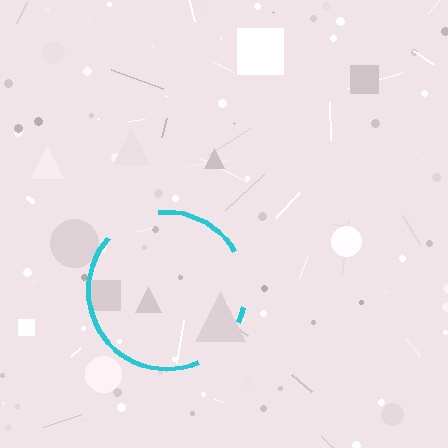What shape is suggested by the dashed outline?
The dashed outline suggests a circle.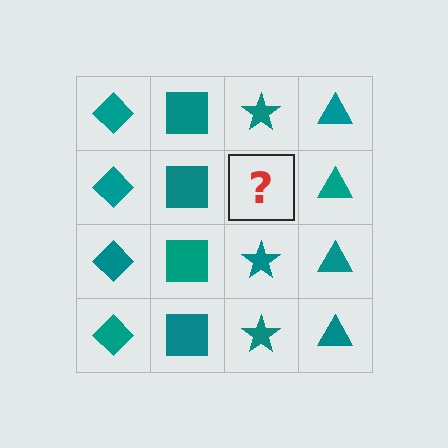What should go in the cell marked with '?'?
The missing cell should contain a teal star.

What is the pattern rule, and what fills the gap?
The rule is that each column has a consistent shape. The gap should be filled with a teal star.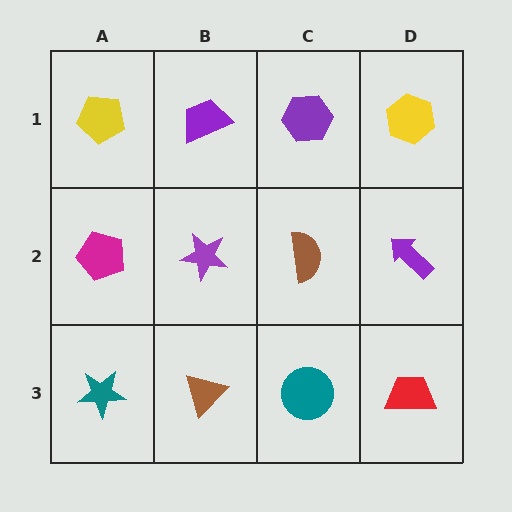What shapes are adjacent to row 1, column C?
A brown semicircle (row 2, column C), a purple trapezoid (row 1, column B), a yellow hexagon (row 1, column D).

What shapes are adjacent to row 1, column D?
A purple arrow (row 2, column D), a purple hexagon (row 1, column C).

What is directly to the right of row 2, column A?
A purple star.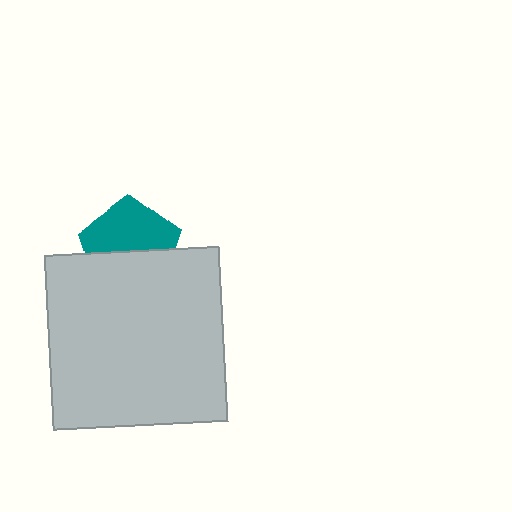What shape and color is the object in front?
The object in front is a light gray square.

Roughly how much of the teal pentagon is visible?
About half of it is visible (roughly 53%).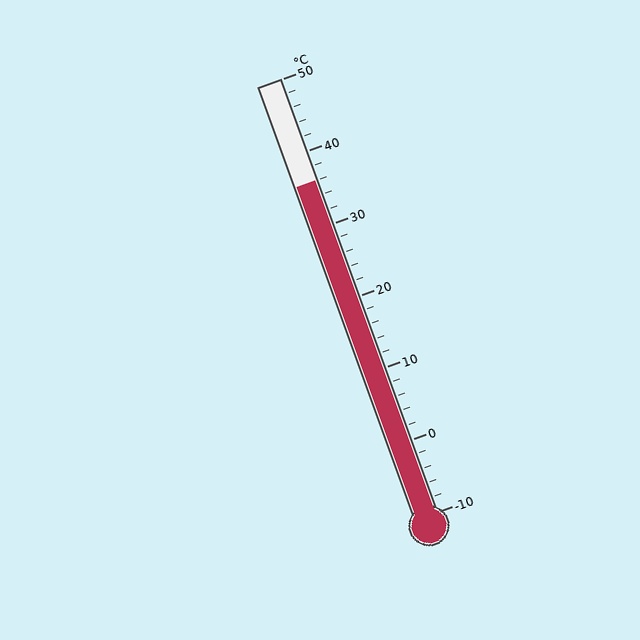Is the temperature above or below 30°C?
The temperature is above 30°C.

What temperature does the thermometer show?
The thermometer shows approximately 36°C.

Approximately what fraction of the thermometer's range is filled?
The thermometer is filled to approximately 75% of its range.